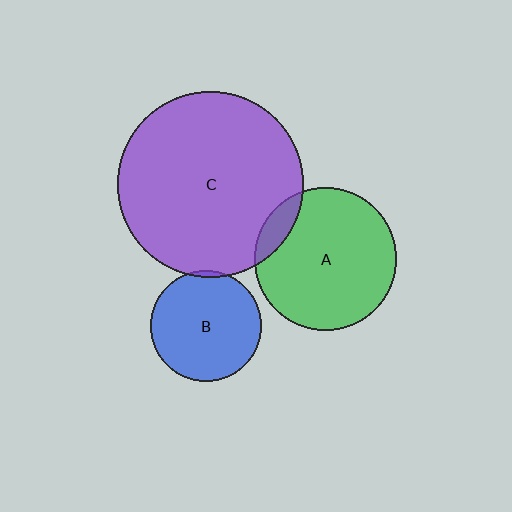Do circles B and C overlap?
Yes.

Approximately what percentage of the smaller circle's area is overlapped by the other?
Approximately 5%.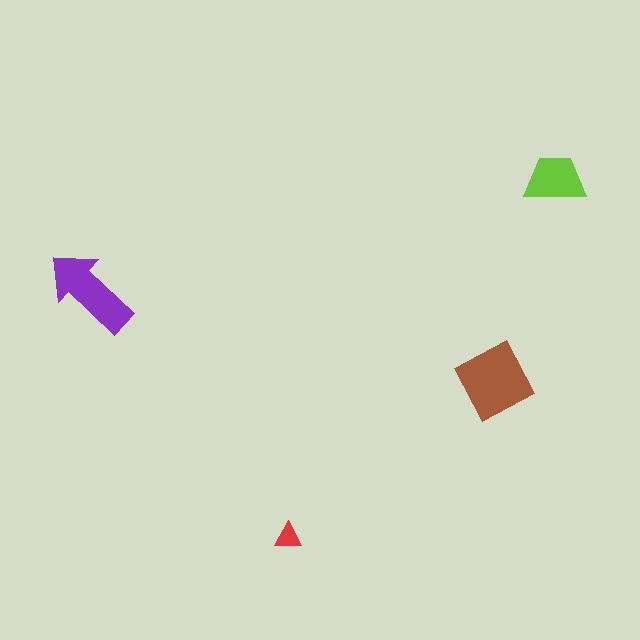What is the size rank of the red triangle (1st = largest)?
4th.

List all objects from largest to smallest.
The brown diamond, the purple arrow, the lime trapezoid, the red triangle.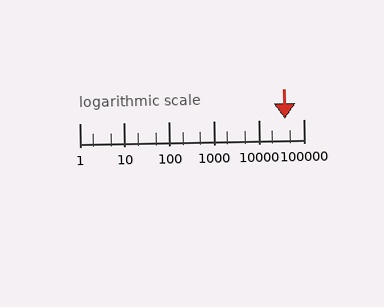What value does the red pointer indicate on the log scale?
The pointer indicates approximately 38000.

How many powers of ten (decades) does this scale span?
The scale spans 5 decades, from 1 to 100000.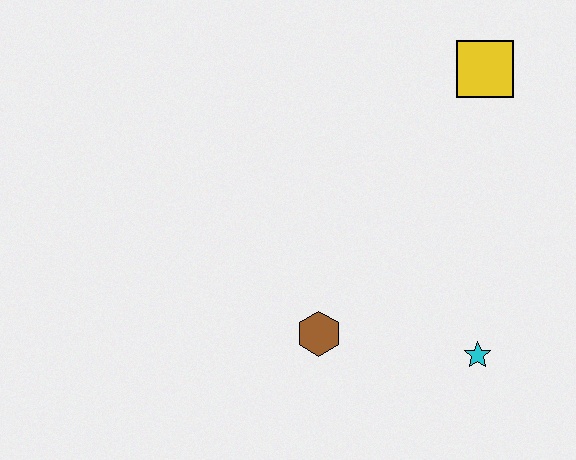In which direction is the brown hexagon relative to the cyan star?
The brown hexagon is to the left of the cyan star.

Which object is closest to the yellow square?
The cyan star is closest to the yellow square.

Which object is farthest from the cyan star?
The yellow square is farthest from the cyan star.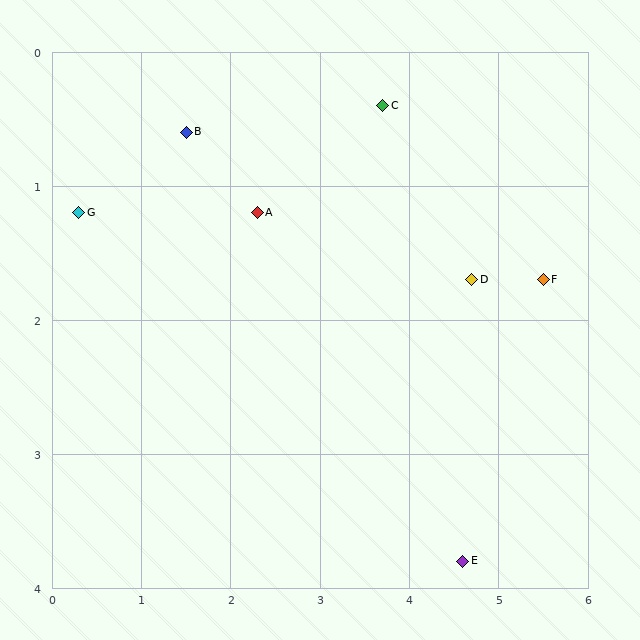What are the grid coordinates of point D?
Point D is at approximately (4.7, 1.7).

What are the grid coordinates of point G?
Point G is at approximately (0.3, 1.2).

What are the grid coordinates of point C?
Point C is at approximately (3.7, 0.4).